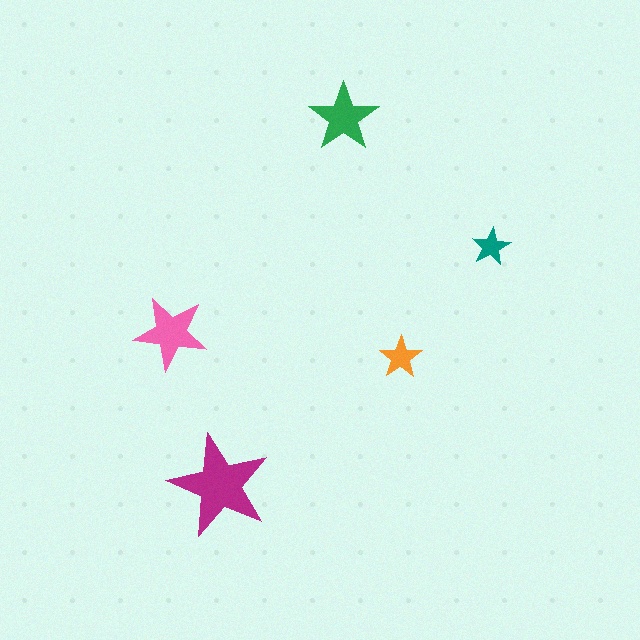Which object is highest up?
The green star is topmost.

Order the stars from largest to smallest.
the magenta one, the pink one, the green one, the orange one, the teal one.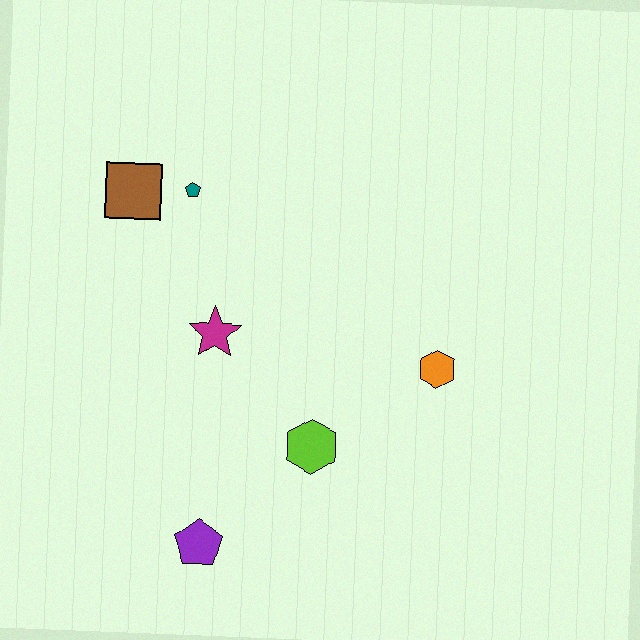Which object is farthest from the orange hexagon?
The brown square is farthest from the orange hexagon.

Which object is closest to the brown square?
The teal pentagon is closest to the brown square.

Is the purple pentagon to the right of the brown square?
Yes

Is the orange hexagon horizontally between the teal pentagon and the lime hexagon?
No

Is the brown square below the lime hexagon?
No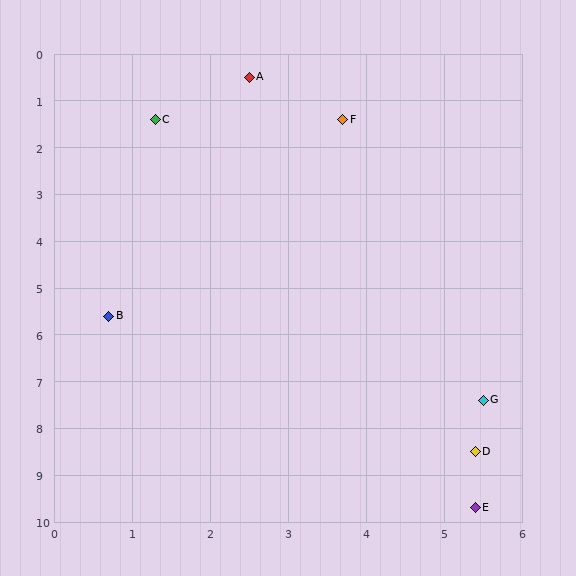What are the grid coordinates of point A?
Point A is at approximately (2.5, 0.5).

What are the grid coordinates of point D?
Point D is at approximately (5.4, 8.5).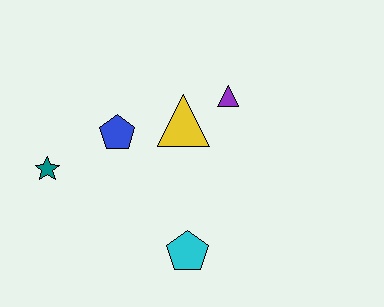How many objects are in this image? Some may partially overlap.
There are 5 objects.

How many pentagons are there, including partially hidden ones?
There are 2 pentagons.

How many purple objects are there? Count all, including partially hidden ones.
There is 1 purple object.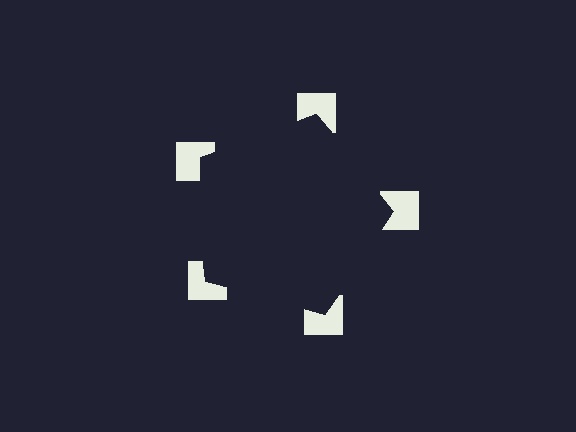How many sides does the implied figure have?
5 sides.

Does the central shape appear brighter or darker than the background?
It typically appears slightly darker than the background, even though no actual brightness change is drawn.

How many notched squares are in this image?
There are 5 — one at each vertex of the illusory pentagon.